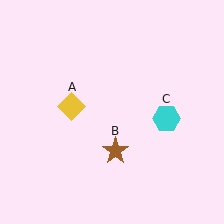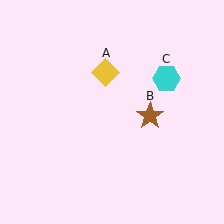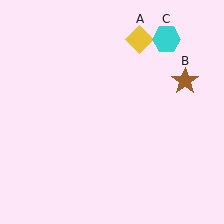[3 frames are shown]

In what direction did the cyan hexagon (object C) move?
The cyan hexagon (object C) moved up.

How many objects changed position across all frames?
3 objects changed position: yellow diamond (object A), brown star (object B), cyan hexagon (object C).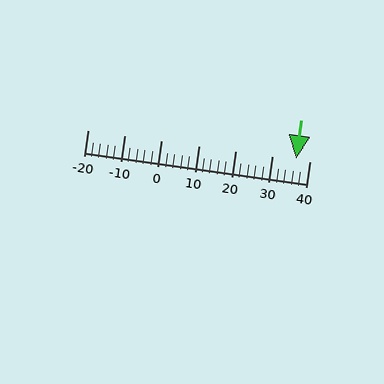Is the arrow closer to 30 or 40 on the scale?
The arrow is closer to 40.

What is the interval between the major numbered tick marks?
The major tick marks are spaced 10 units apart.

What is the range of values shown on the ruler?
The ruler shows values from -20 to 40.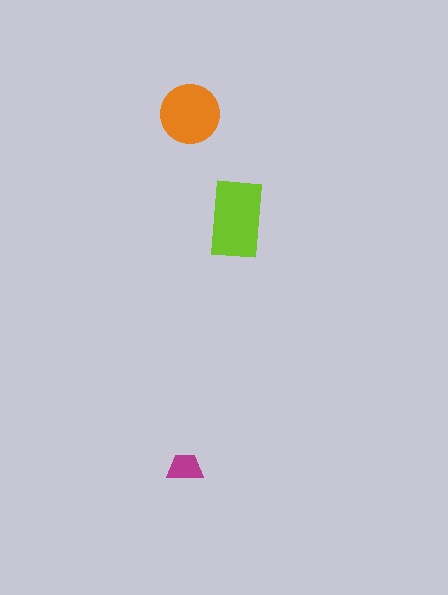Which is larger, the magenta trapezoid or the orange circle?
The orange circle.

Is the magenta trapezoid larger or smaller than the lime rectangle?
Smaller.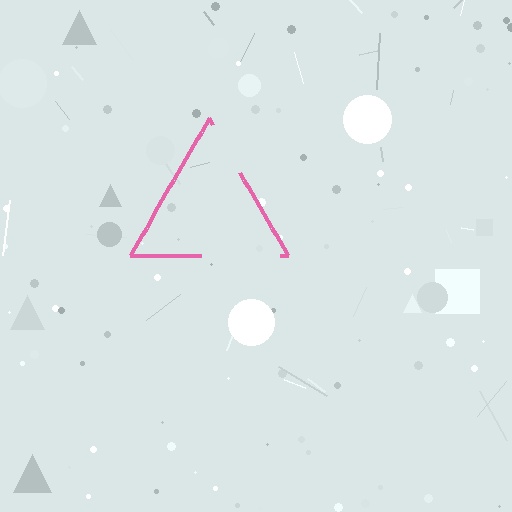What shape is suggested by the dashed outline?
The dashed outline suggests a triangle.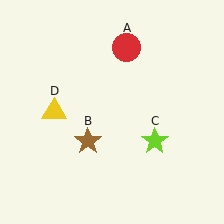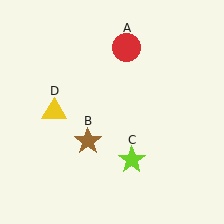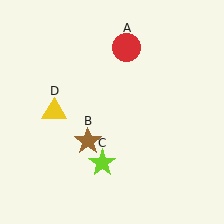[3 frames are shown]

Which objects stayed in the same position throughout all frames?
Red circle (object A) and brown star (object B) and yellow triangle (object D) remained stationary.